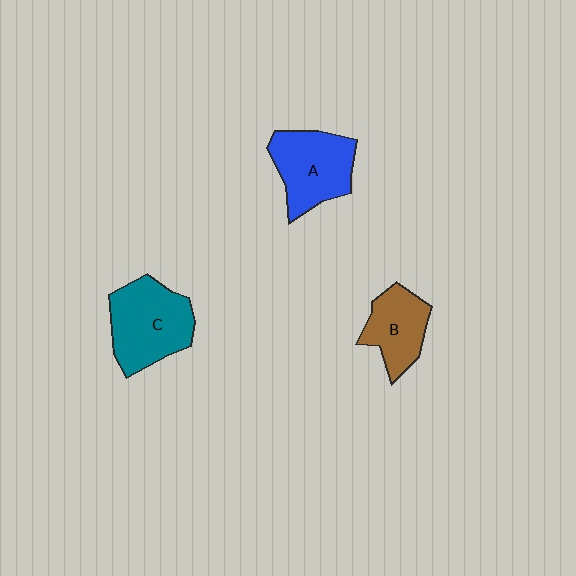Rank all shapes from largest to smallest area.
From largest to smallest: C (teal), A (blue), B (brown).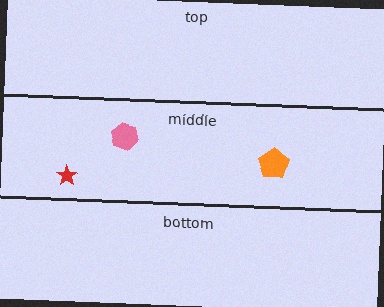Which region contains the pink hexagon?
The middle region.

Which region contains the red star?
The middle region.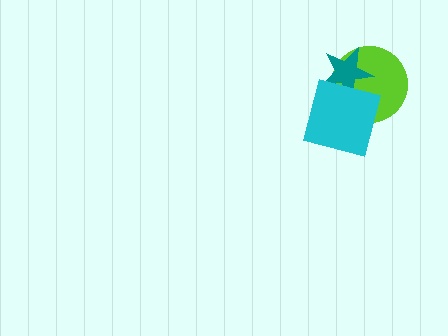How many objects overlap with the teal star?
2 objects overlap with the teal star.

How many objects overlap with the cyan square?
2 objects overlap with the cyan square.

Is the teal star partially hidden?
Yes, it is partially covered by another shape.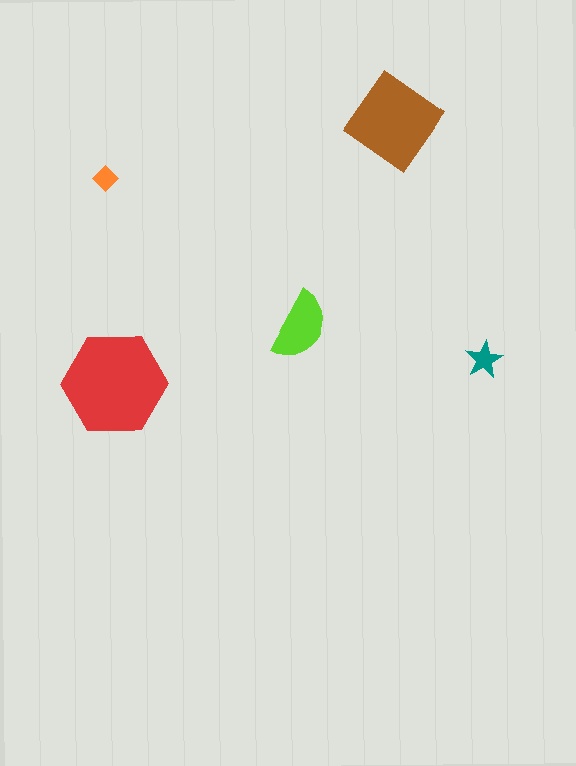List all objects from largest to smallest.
The red hexagon, the brown diamond, the lime semicircle, the teal star, the orange diamond.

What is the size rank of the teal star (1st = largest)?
4th.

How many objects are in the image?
There are 5 objects in the image.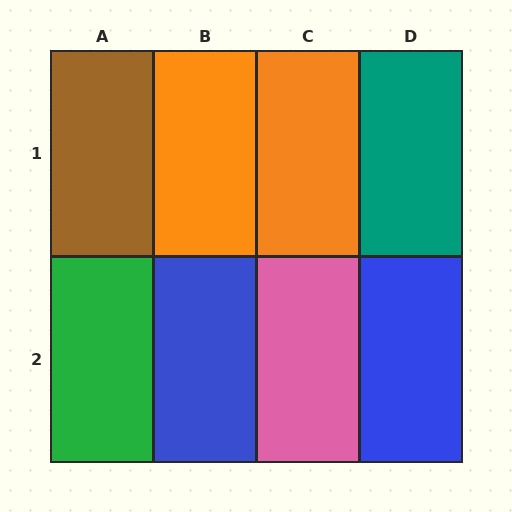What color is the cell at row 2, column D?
Blue.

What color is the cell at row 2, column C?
Pink.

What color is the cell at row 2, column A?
Green.